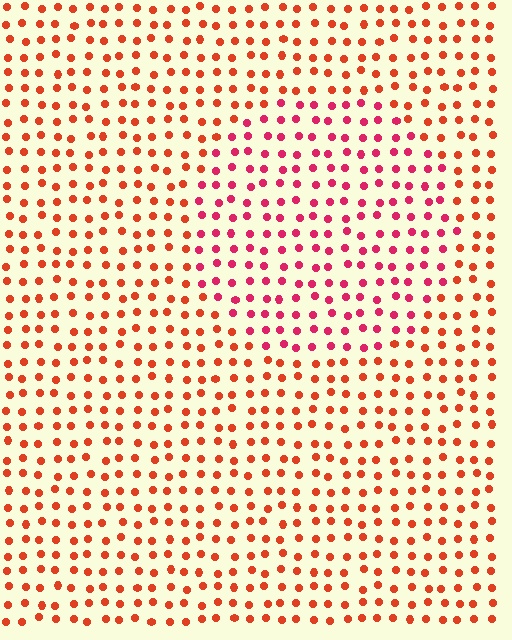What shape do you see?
I see a circle.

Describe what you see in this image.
The image is filled with small red elements in a uniform arrangement. A circle-shaped region is visible where the elements are tinted to a slightly different hue, forming a subtle color boundary.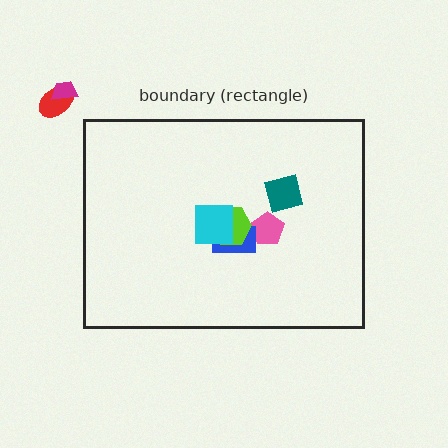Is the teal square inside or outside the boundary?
Inside.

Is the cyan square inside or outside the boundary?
Inside.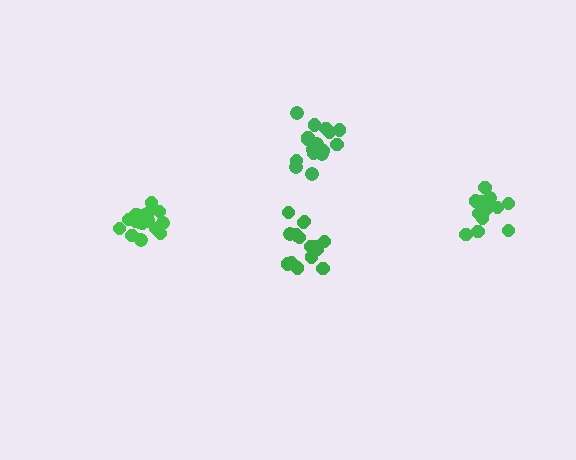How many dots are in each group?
Group 1: 15 dots, Group 2: 16 dots, Group 3: 17 dots, Group 4: 20 dots (68 total).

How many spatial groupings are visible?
There are 4 spatial groupings.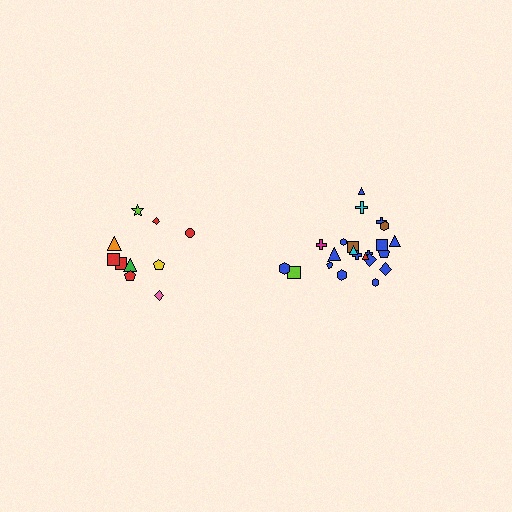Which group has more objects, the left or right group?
The right group.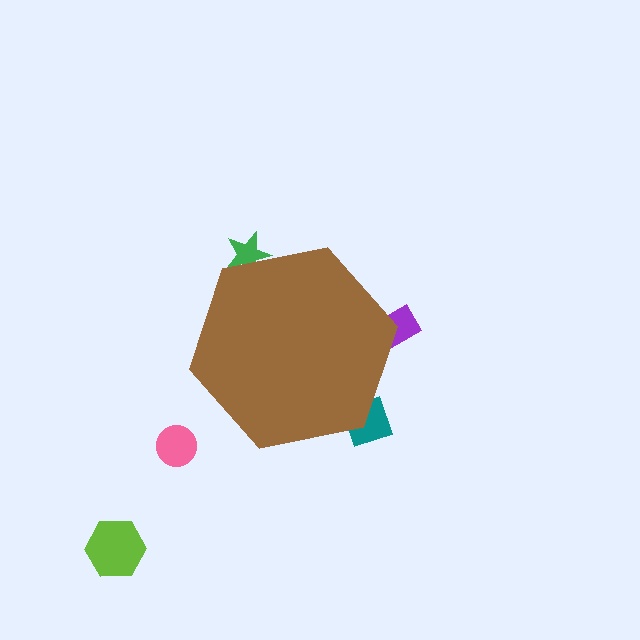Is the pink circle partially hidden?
No, the pink circle is fully visible.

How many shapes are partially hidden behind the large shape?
3 shapes are partially hidden.